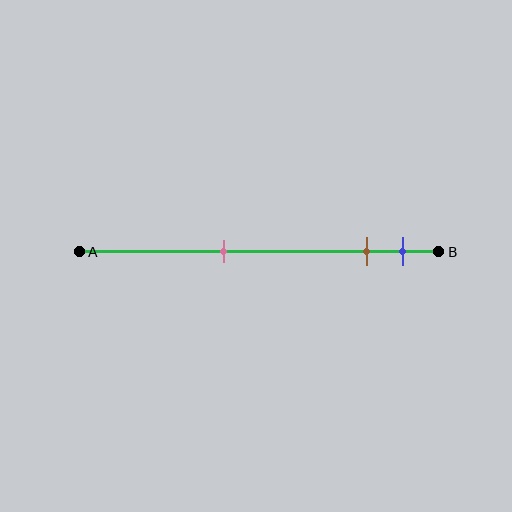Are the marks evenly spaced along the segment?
No, the marks are not evenly spaced.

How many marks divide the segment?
There are 3 marks dividing the segment.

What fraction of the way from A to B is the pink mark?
The pink mark is approximately 40% (0.4) of the way from A to B.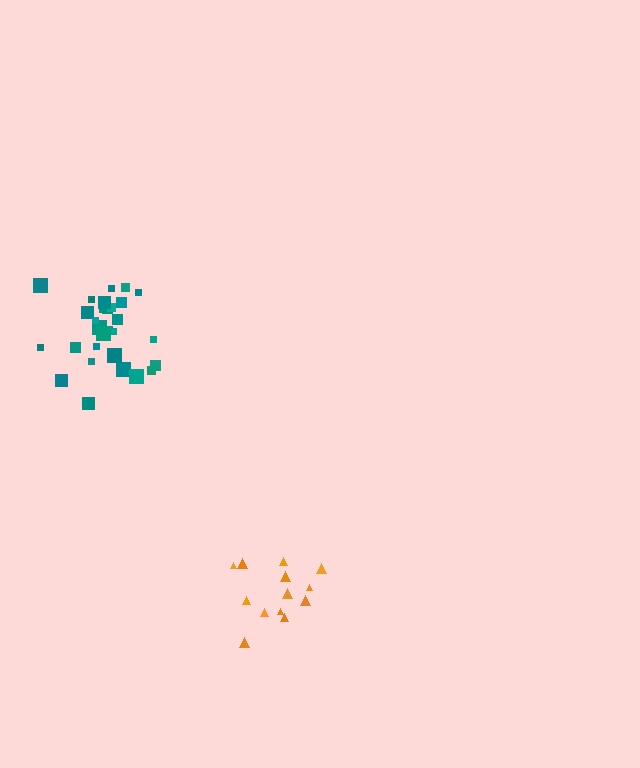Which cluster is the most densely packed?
Teal.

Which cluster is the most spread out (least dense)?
Orange.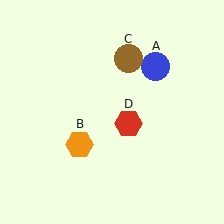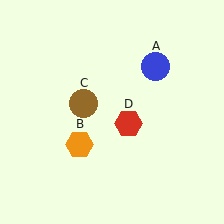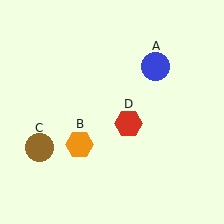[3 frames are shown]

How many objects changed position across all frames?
1 object changed position: brown circle (object C).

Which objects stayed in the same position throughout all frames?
Blue circle (object A) and orange hexagon (object B) and red hexagon (object D) remained stationary.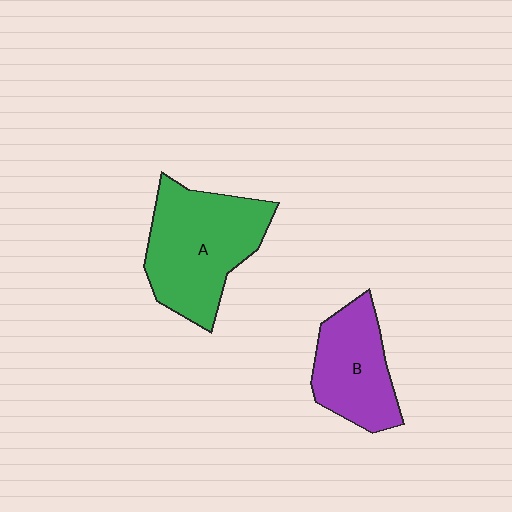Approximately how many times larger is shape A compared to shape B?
Approximately 1.5 times.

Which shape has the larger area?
Shape A (green).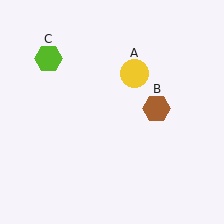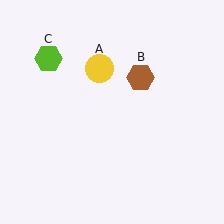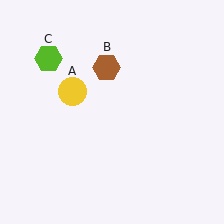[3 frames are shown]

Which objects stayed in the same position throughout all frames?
Lime hexagon (object C) remained stationary.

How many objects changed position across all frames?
2 objects changed position: yellow circle (object A), brown hexagon (object B).